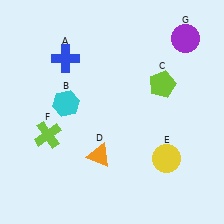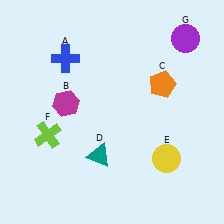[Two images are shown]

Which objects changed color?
B changed from cyan to magenta. C changed from lime to orange. D changed from orange to teal.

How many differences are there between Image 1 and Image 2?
There are 3 differences between the two images.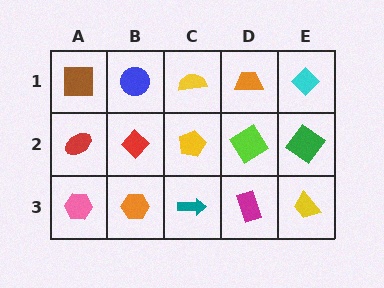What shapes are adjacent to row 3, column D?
A lime diamond (row 2, column D), a teal arrow (row 3, column C), a yellow trapezoid (row 3, column E).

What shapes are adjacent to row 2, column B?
A blue circle (row 1, column B), an orange hexagon (row 3, column B), a red ellipse (row 2, column A), a yellow pentagon (row 2, column C).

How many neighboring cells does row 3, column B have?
3.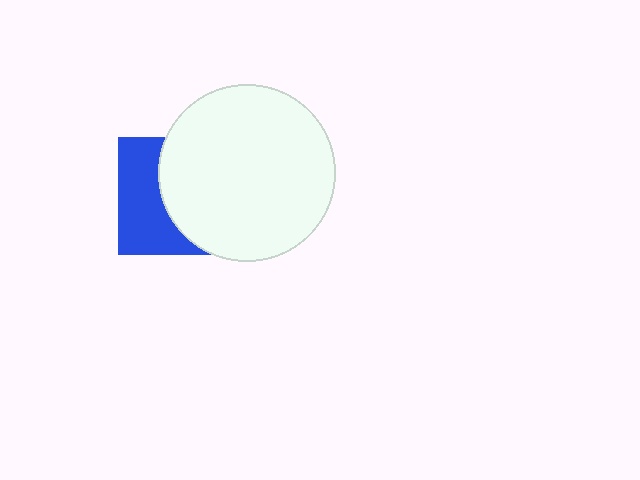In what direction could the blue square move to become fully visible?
The blue square could move left. That would shift it out from behind the white circle entirely.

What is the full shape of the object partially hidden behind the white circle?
The partially hidden object is a blue square.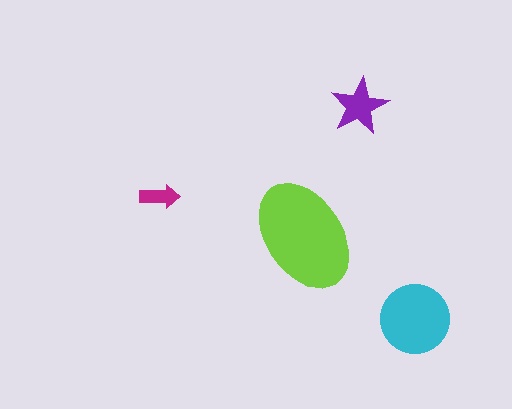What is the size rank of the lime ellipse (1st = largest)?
1st.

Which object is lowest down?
The cyan circle is bottommost.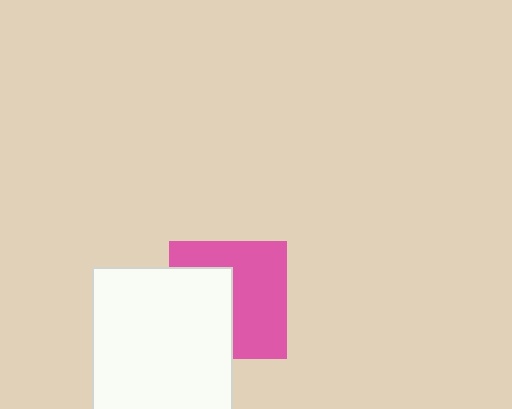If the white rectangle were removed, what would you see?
You would see the complete pink square.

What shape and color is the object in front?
The object in front is a white rectangle.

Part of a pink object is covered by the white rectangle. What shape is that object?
It is a square.